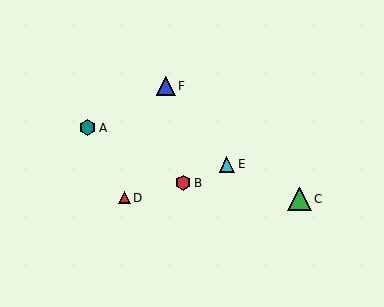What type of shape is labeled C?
Shape C is a green triangle.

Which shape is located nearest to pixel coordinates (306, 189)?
The green triangle (labeled C) at (300, 199) is nearest to that location.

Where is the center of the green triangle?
The center of the green triangle is at (300, 199).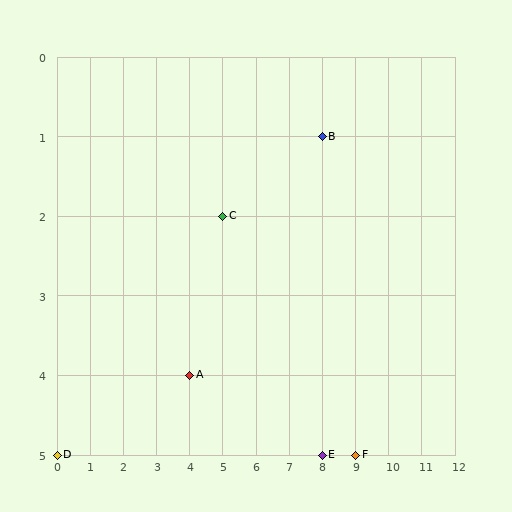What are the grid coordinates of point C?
Point C is at grid coordinates (5, 2).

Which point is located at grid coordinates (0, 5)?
Point D is at (0, 5).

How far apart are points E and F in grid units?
Points E and F are 1 column apart.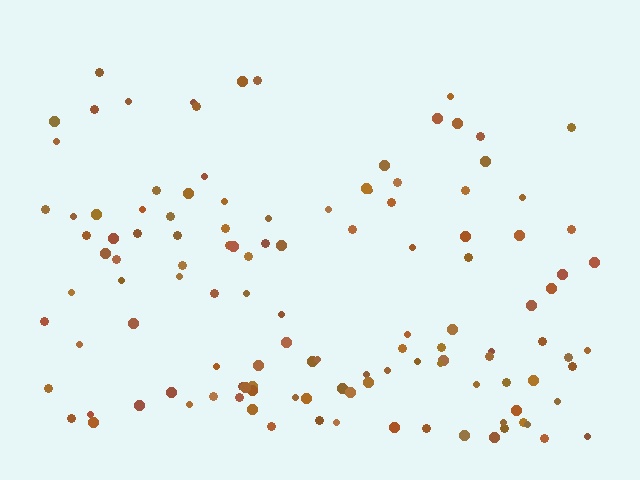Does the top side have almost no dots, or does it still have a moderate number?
Still a moderate number, just noticeably fewer than the bottom.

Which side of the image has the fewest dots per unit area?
The top.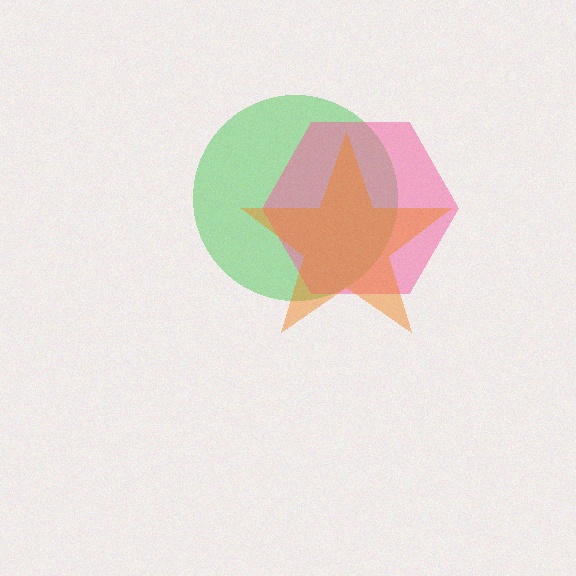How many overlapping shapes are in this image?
There are 3 overlapping shapes in the image.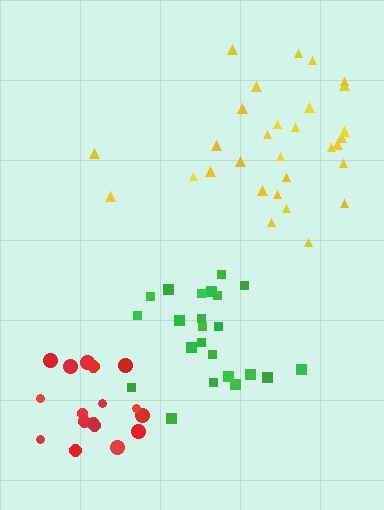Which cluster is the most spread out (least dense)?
Yellow.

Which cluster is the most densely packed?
Green.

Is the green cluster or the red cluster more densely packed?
Green.